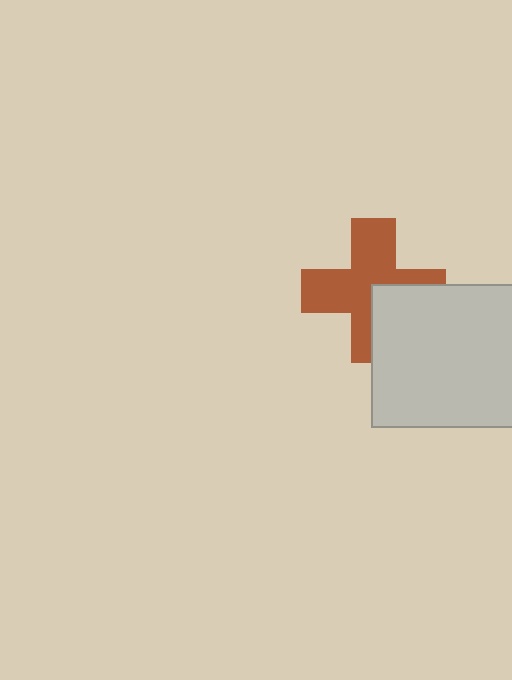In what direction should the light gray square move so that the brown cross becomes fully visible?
The light gray square should move toward the lower-right. That is the shortest direction to clear the overlap and leave the brown cross fully visible.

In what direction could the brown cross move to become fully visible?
The brown cross could move toward the upper-left. That would shift it out from behind the light gray square entirely.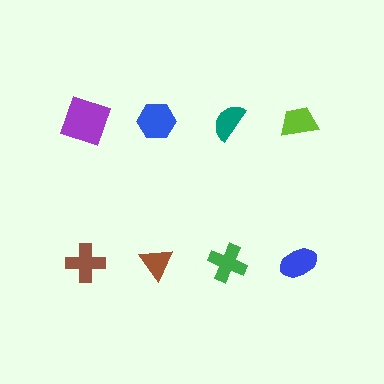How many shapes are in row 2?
4 shapes.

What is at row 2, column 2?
A brown triangle.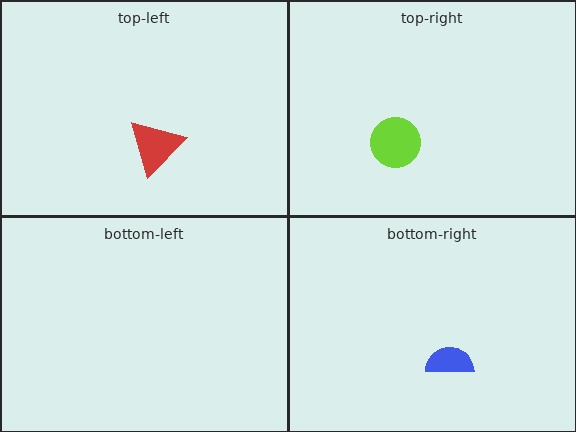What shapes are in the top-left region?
The red triangle.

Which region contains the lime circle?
The top-right region.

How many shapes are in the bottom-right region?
1.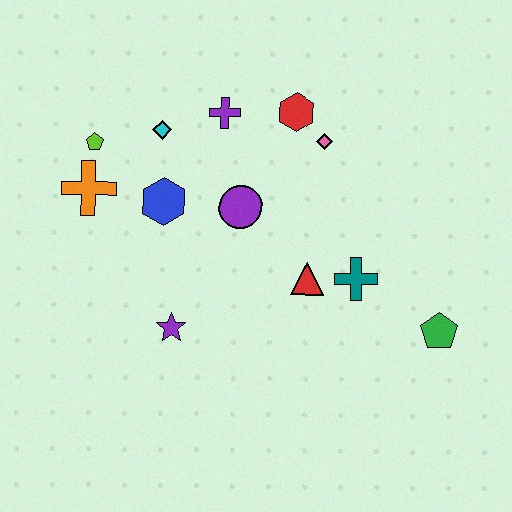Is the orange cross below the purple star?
No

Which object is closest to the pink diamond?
The red hexagon is closest to the pink diamond.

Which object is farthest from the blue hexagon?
The green pentagon is farthest from the blue hexagon.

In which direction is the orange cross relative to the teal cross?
The orange cross is to the left of the teal cross.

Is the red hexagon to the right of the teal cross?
No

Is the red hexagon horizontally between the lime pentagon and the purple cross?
No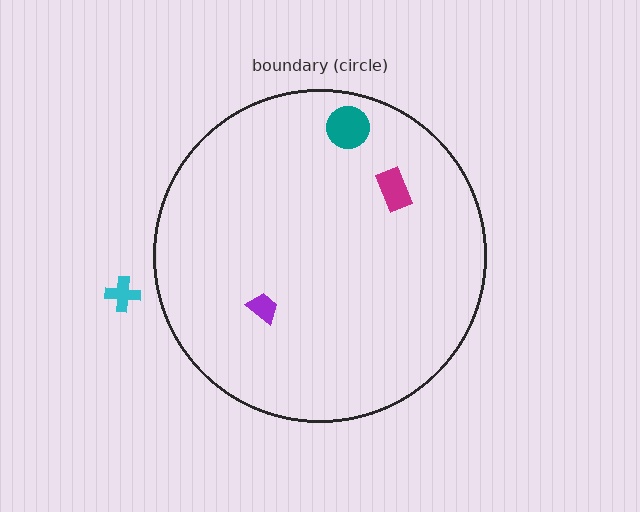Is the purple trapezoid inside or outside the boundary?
Inside.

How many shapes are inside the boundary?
3 inside, 1 outside.